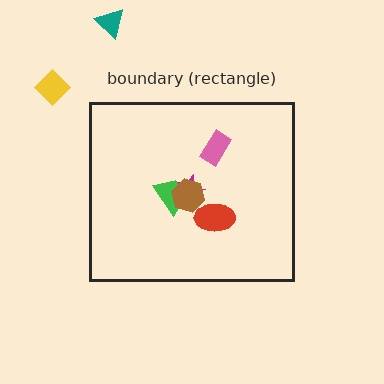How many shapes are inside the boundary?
5 inside, 2 outside.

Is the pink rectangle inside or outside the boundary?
Inside.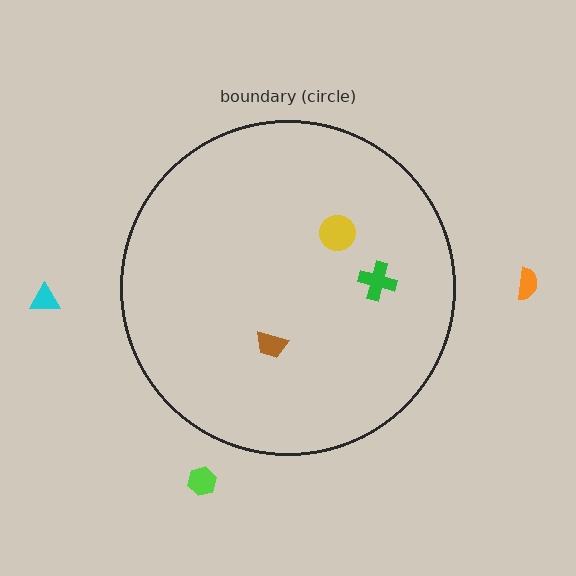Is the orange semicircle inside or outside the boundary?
Outside.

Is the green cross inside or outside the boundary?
Inside.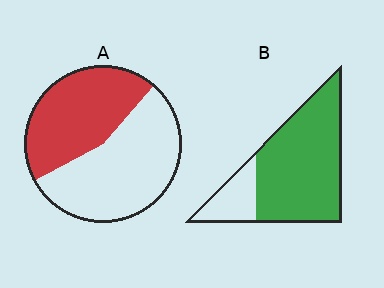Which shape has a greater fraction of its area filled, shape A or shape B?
Shape B.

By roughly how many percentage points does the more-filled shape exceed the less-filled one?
By roughly 35 percentage points (B over A).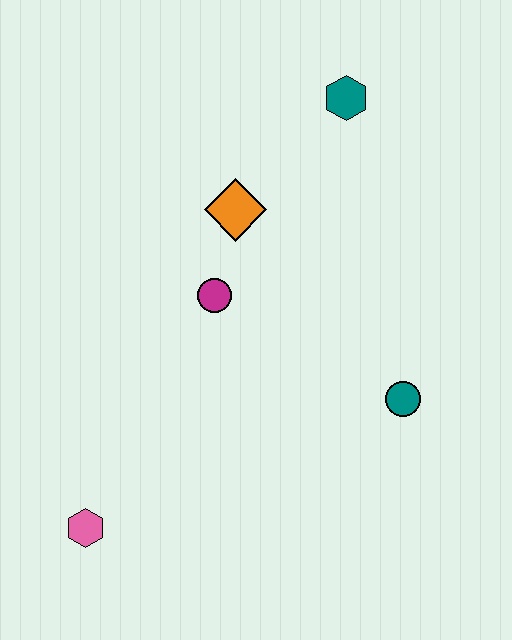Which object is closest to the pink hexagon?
The magenta circle is closest to the pink hexagon.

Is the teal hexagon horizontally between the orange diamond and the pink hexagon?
No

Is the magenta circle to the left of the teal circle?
Yes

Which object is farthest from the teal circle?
The pink hexagon is farthest from the teal circle.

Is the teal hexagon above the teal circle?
Yes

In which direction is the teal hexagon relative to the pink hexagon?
The teal hexagon is above the pink hexagon.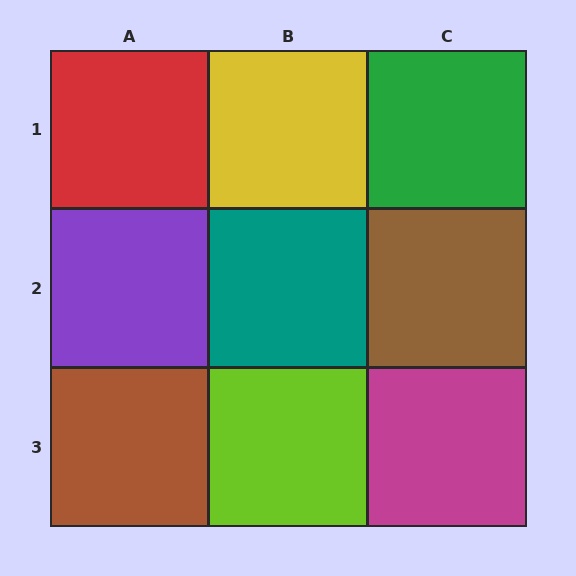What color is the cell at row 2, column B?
Teal.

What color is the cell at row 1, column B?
Yellow.